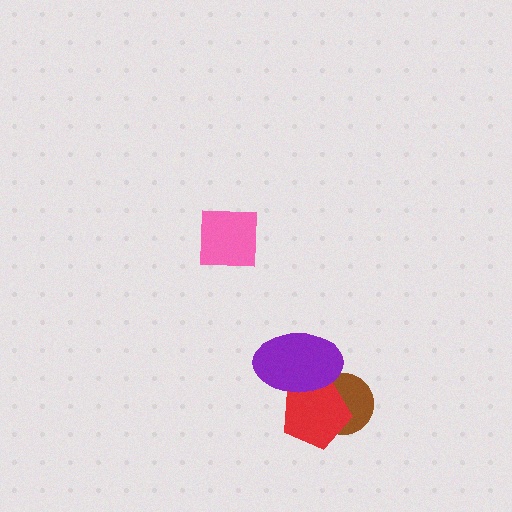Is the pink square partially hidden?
No, no other shape covers it.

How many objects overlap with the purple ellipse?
2 objects overlap with the purple ellipse.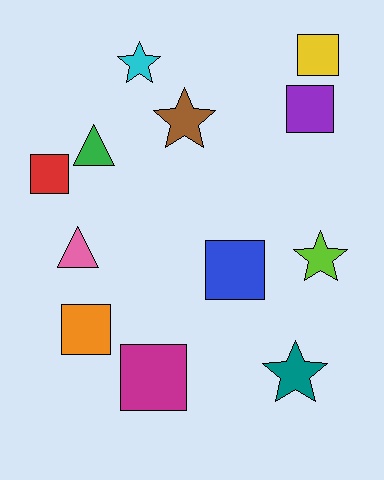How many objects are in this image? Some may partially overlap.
There are 12 objects.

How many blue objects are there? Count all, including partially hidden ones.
There is 1 blue object.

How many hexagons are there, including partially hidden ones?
There are no hexagons.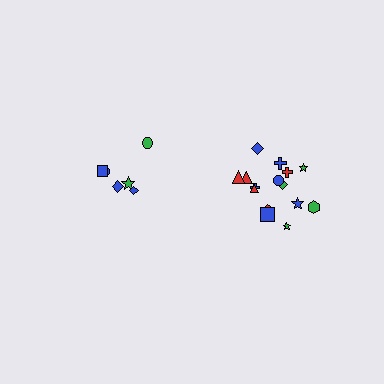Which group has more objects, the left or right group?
The right group.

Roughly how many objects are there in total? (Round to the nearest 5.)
Roughly 20 objects in total.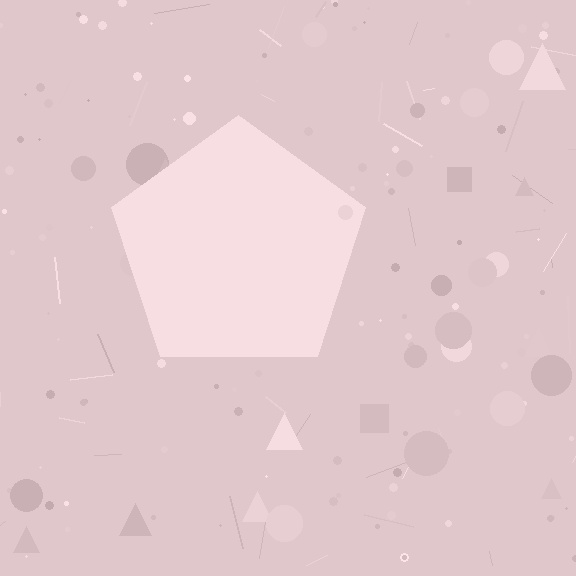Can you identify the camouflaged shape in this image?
The camouflaged shape is a pentagon.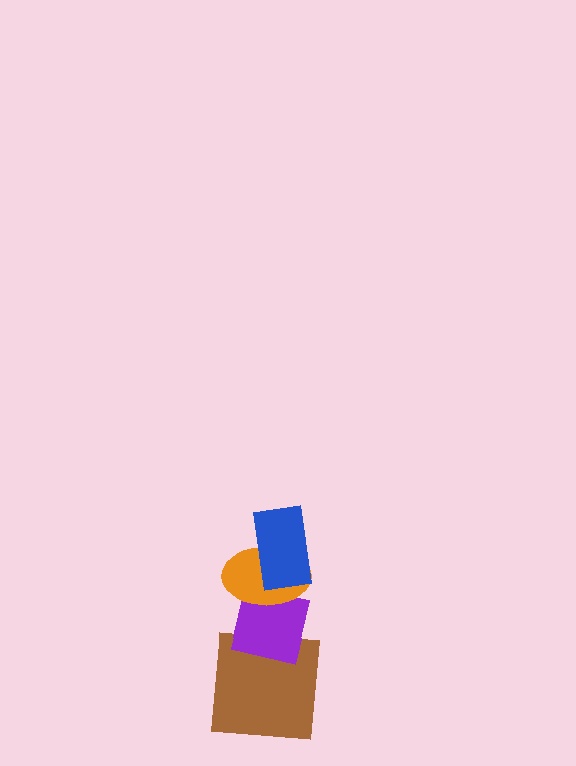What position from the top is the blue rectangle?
The blue rectangle is 1st from the top.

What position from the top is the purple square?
The purple square is 3rd from the top.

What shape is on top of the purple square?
The orange ellipse is on top of the purple square.